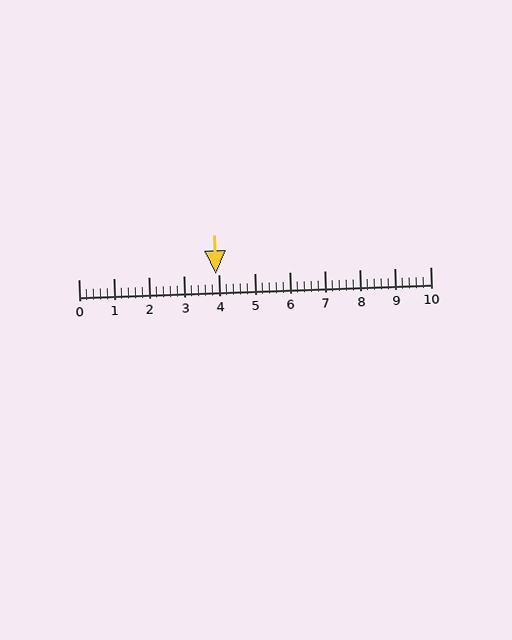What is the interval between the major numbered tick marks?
The major tick marks are spaced 1 units apart.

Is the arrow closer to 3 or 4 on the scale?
The arrow is closer to 4.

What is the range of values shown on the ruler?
The ruler shows values from 0 to 10.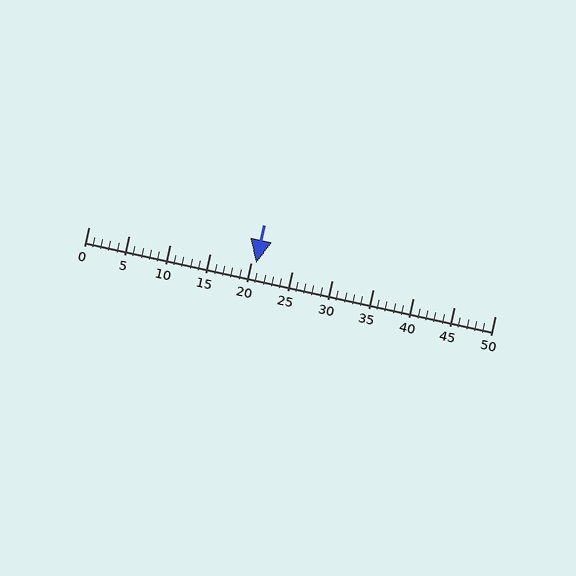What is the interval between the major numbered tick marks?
The major tick marks are spaced 5 units apart.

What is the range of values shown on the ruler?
The ruler shows values from 0 to 50.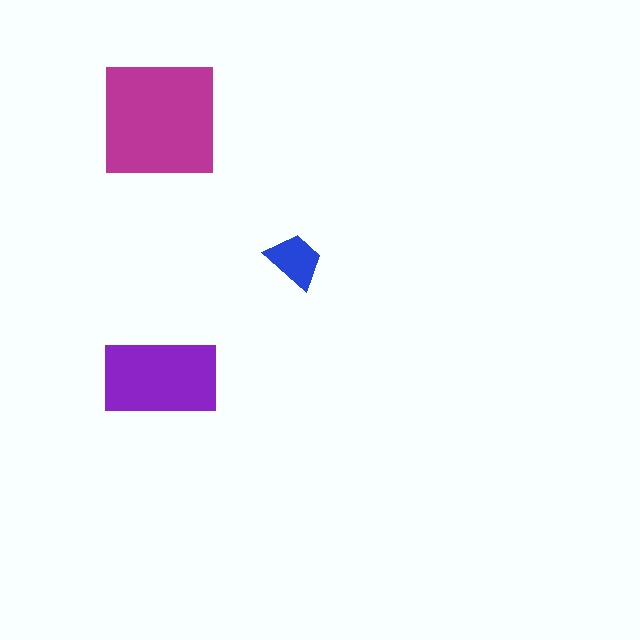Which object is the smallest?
The blue trapezoid.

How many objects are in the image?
There are 3 objects in the image.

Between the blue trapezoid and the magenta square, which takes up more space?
The magenta square.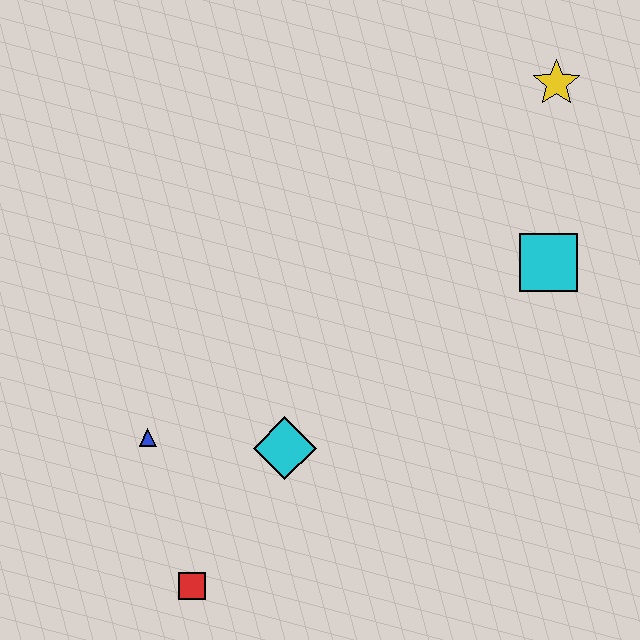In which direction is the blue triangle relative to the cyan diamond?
The blue triangle is to the left of the cyan diamond.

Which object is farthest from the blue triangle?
The yellow star is farthest from the blue triangle.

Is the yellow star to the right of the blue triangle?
Yes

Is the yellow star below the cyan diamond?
No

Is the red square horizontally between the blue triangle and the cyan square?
Yes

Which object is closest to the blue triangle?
The cyan diamond is closest to the blue triangle.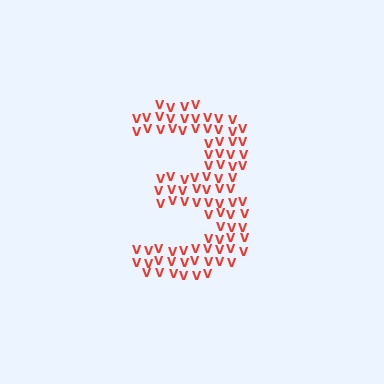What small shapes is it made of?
It is made of small letter V's.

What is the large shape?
The large shape is the digit 3.